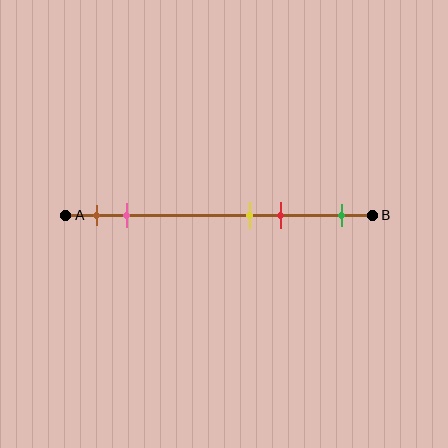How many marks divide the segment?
There are 5 marks dividing the segment.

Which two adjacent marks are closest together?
The yellow and red marks are the closest adjacent pair.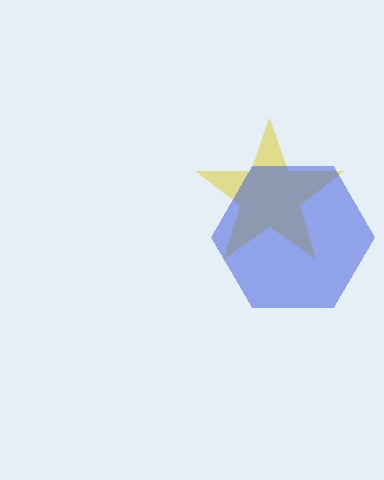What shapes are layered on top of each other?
The layered shapes are: a yellow star, a blue hexagon.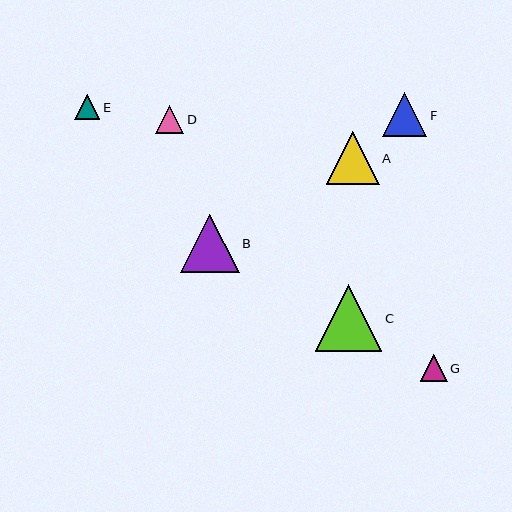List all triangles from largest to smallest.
From largest to smallest: C, B, A, F, D, G, E.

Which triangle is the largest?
Triangle C is the largest with a size of approximately 67 pixels.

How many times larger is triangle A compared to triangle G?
Triangle A is approximately 2.0 times the size of triangle G.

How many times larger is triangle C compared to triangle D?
Triangle C is approximately 2.4 times the size of triangle D.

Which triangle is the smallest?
Triangle E is the smallest with a size of approximately 25 pixels.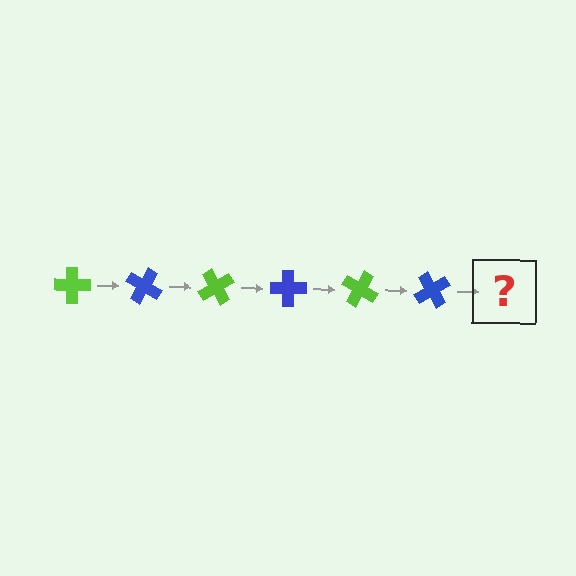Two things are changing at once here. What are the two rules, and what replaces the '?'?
The two rules are that it rotates 30 degrees each step and the color cycles through lime and blue. The '?' should be a lime cross, rotated 180 degrees from the start.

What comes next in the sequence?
The next element should be a lime cross, rotated 180 degrees from the start.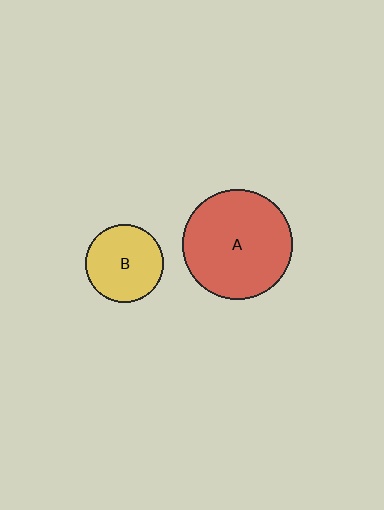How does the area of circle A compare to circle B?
Approximately 2.0 times.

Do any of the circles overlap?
No, none of the circles overlap.